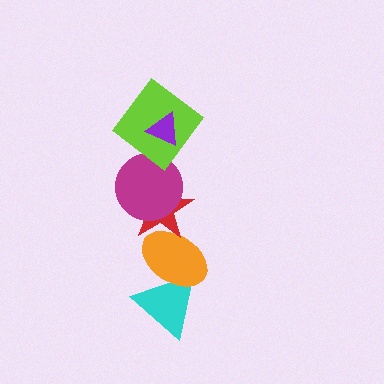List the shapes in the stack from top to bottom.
From top to bottom: the purple triangle, the lime diamond, the magenta circle, the red star, the orange ellipse, the cyan triangle.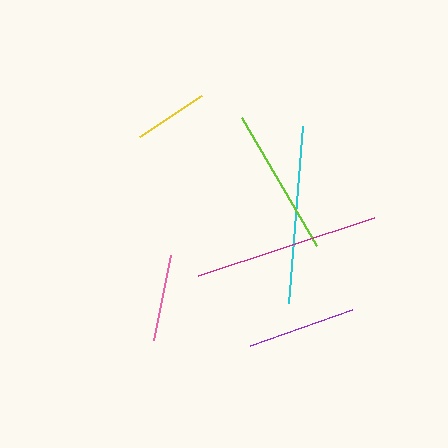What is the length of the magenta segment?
The magenta segment is approximately 185 pixels long.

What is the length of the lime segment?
The lime segment is approximately 149 pixels long.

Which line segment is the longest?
The magenta line is the longest at approximately 185 pixels.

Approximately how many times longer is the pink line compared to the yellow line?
The pink line is approximately 1.2 times the length of the yellow line.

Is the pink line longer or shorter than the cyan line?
The cyan line is longer than the pink line.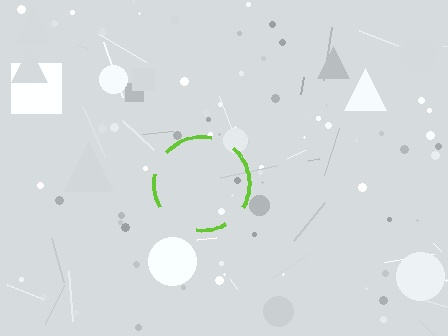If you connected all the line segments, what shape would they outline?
They would outline a circle.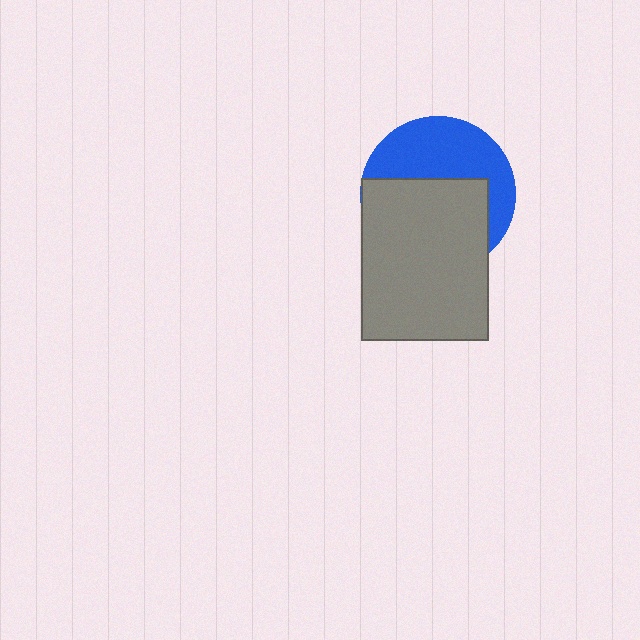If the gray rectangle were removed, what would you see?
You would see the complete blue circle.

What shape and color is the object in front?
The object in front is a gray rectangle.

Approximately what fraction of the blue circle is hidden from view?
Roughly 56% of the blue circle is hidden behind the gray rectangle.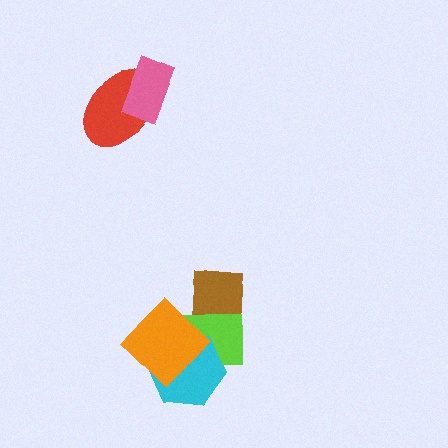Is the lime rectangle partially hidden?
Yes, it is partially covered by another shape.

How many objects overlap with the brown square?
2 objects overlap with the brown square.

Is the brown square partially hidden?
Yes, it is partially covered by another shape.